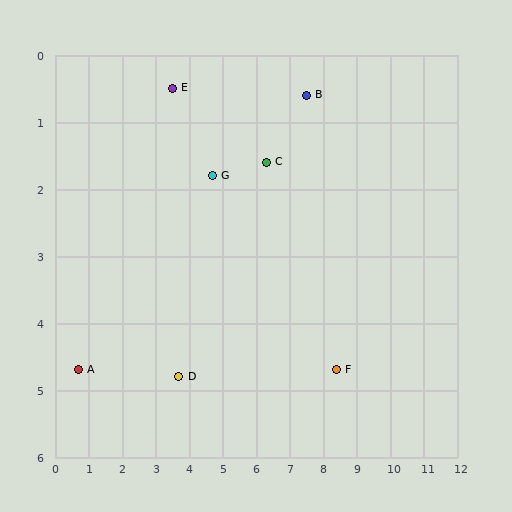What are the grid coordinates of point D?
Point D is at approximately (3.7, 4.8).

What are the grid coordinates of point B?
Point B is at approximately (7.5, 0.6).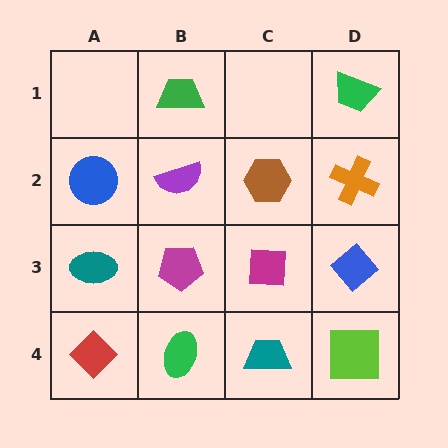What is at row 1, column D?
A green trapezoid.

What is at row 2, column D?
An orange cross.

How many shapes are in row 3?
4 shapes.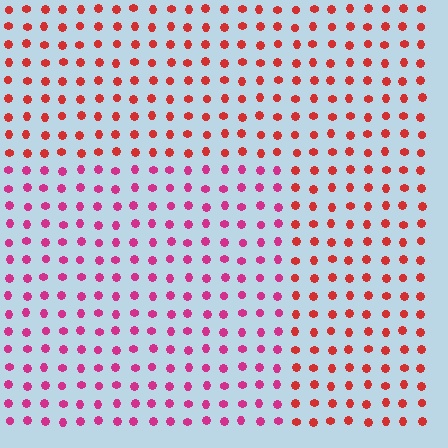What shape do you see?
I see a rectangle.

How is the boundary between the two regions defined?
The boundary is defined purely by a slight shift in hue (about 35 degrees). Spacing, size, and orientation are identical on both sides.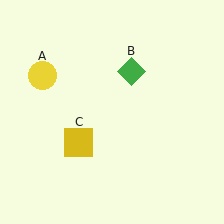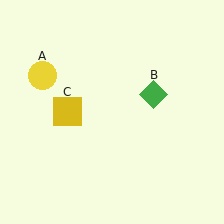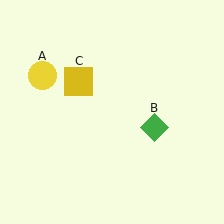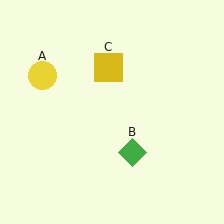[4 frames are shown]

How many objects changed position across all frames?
2 objects changed position: green diamond (object B), yellow square (object C).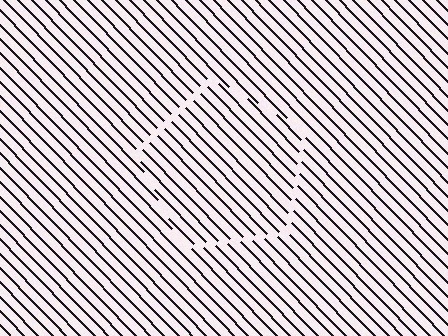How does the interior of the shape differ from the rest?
The interior of the shape contains the same grating, shifted by half a period — the contour is defined by the phase discontinuity where line-ends from the inner and outer gratings abut.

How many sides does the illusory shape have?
5 sides — the line-ends trace a pentagon.